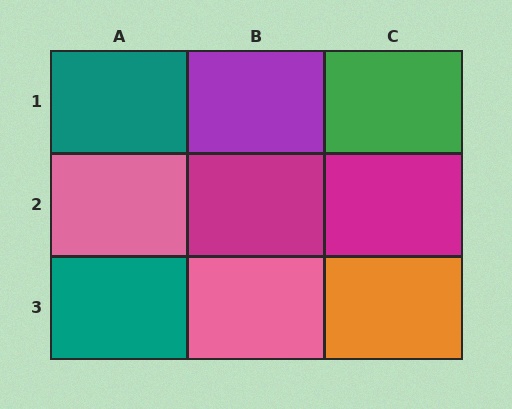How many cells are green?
1 cell is green.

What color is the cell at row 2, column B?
Magenta.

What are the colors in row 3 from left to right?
Teal, pink, orange.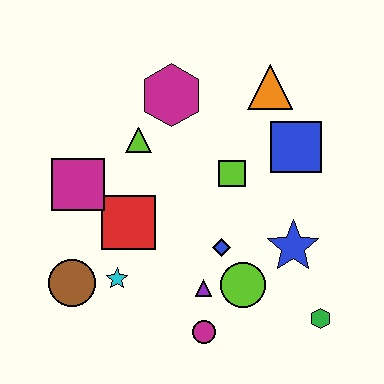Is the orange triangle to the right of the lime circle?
Yes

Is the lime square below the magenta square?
No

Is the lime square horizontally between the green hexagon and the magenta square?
Yes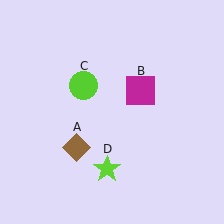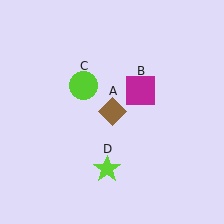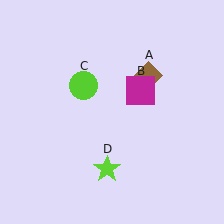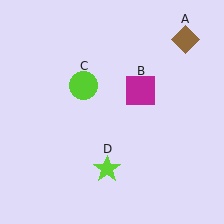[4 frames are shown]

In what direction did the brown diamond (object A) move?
The brown diamond (object A) moved up and to the right.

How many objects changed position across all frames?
1 object changed position: brown diamond (object A).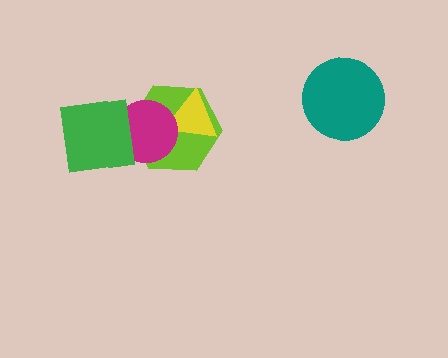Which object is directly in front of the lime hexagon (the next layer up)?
The yellow triangle is directly in front of the lime hexagon.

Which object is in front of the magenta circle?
The green square is in front of the magenta circle.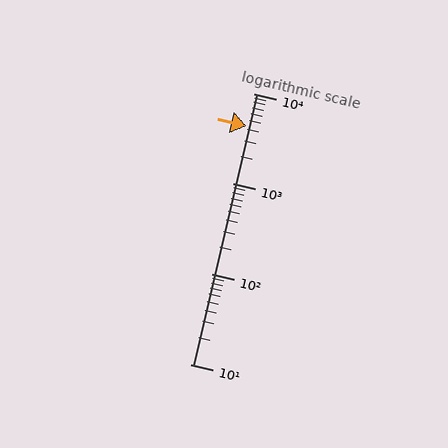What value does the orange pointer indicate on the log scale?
The pointer indicates approximately 4300.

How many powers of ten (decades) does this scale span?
The scale spans 3 decades, from 10 to 10000.